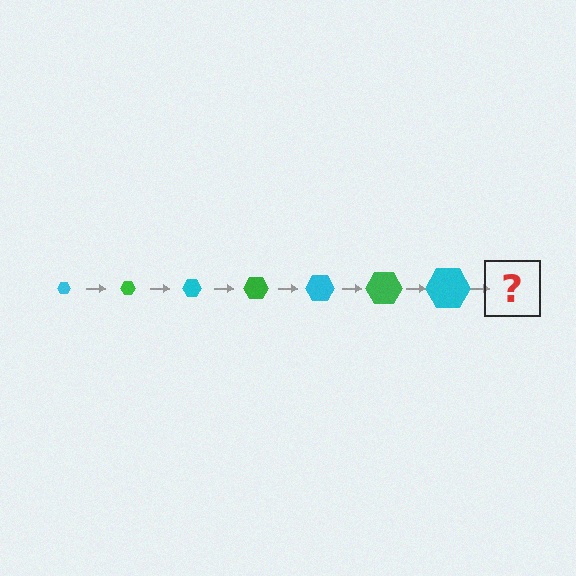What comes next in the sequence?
The next element should be a green hexagon, larger than the previous one.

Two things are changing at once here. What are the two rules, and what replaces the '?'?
The two rules are that the hexagon grows larger each step and the color cycles through cyan and green. The '?' should be a green hexagon, larger than the previous one.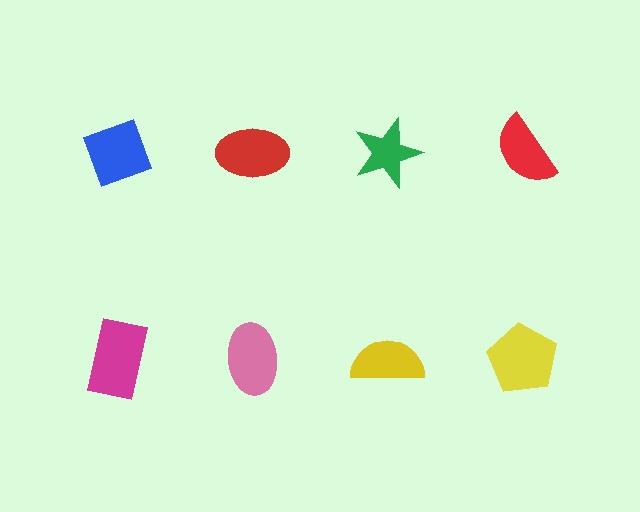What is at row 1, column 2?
A red ellipse.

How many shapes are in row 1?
4 shapes.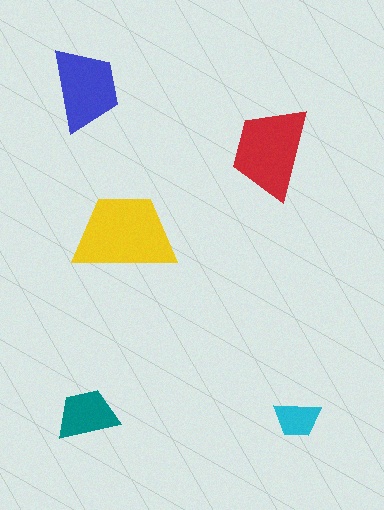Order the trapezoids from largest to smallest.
the yellow one, the red one, the blue one, the teal one, the cyan one.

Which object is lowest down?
The cyan trapezoid is bottommost.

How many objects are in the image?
There are 5 objects in the image.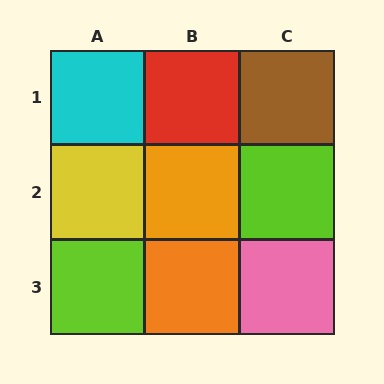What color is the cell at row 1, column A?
Cyan.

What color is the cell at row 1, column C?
Brown.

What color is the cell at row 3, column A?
Lime.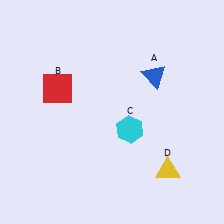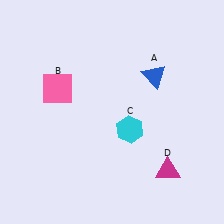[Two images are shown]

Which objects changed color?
B changed from red to pink. D changed from yellow to magenta.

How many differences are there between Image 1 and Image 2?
There are 2 differences between the two images.